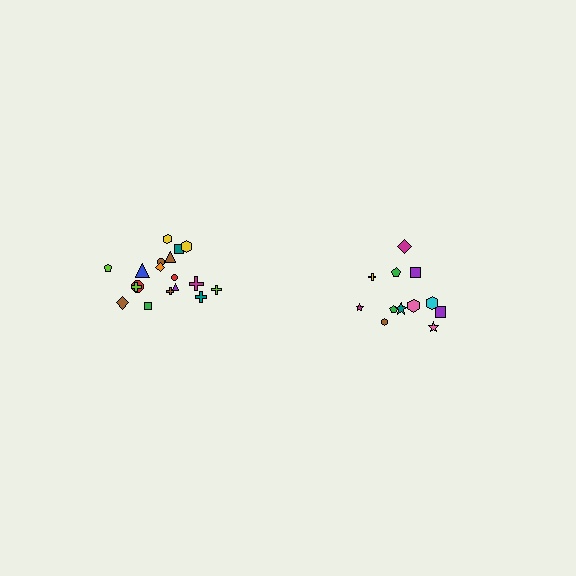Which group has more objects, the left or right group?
The left group.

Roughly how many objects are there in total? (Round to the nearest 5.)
Roughly 30 objects in total.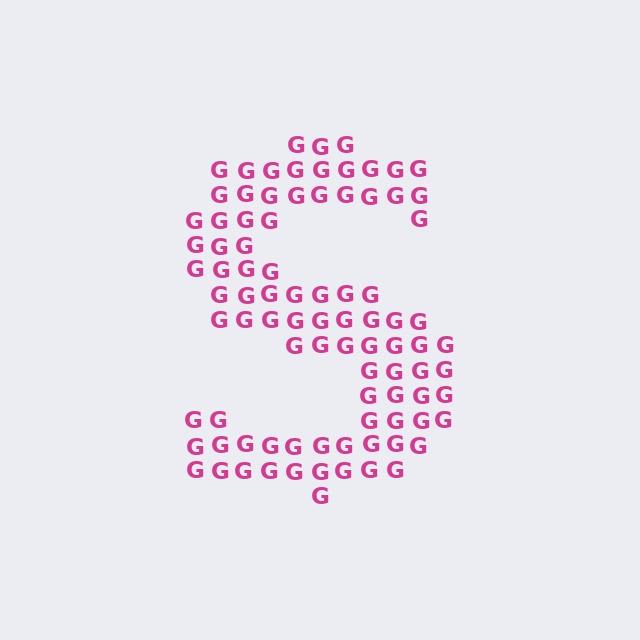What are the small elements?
The small elements are letter G's.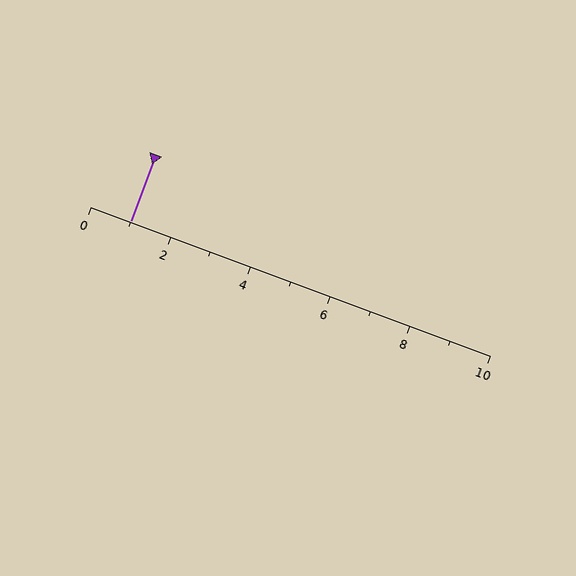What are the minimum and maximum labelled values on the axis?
The axis runs from 0 to 10.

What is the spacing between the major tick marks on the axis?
The major ticks are spaced 2 apart.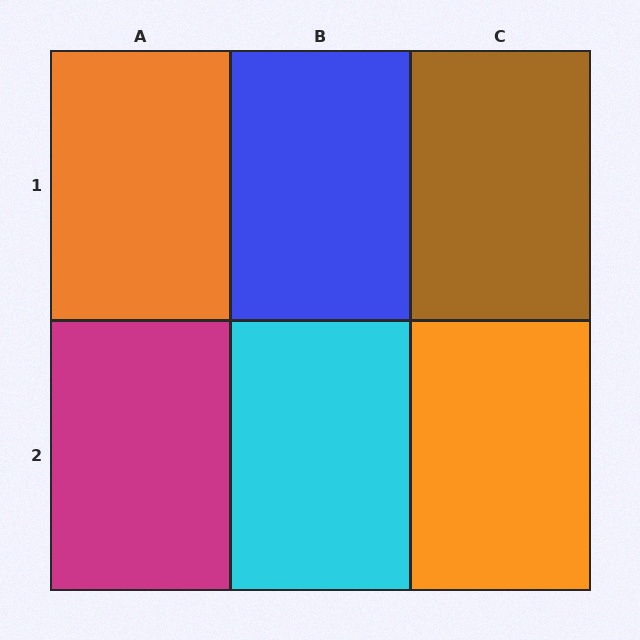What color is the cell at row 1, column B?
Blue.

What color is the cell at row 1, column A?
Orange.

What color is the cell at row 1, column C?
Brown.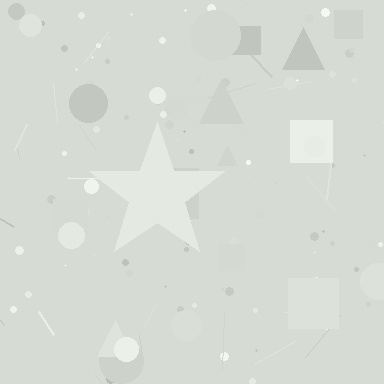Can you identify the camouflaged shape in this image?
The camouflaged shape is a star.